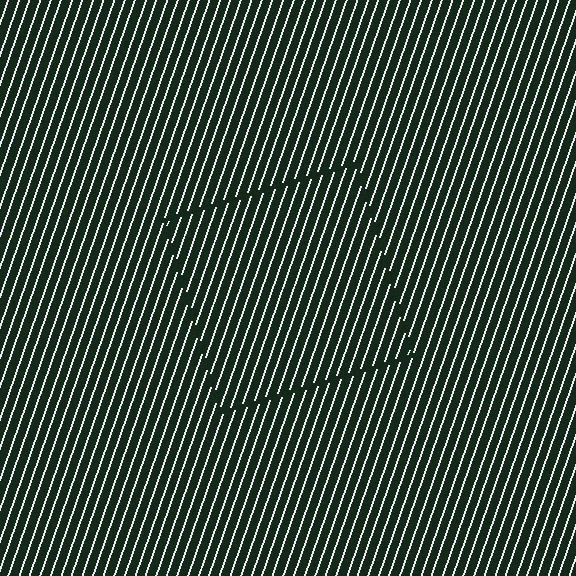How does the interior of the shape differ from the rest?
The interior of the shape contains the same grating, shifted by half a period — the contour is defined by the phase discontinuity where line-ends from the inner and outer gratings abut.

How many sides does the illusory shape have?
4 sides — the line-ends trace a square.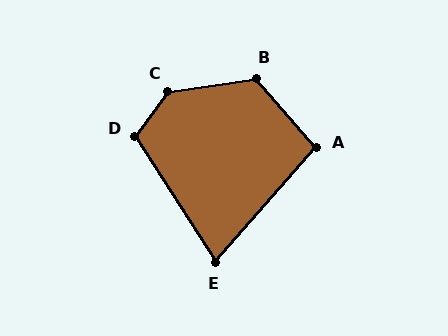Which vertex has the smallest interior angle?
E, at approximately 74 degrees.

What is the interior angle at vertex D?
Approximately 111 degrees (obtuse).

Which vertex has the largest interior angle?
C, at approximately 135 degrees.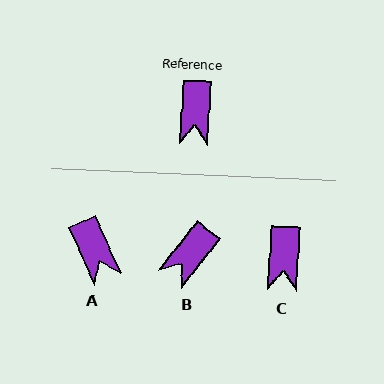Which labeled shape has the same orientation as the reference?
C.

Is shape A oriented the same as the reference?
No, it is off by about 27 degrees.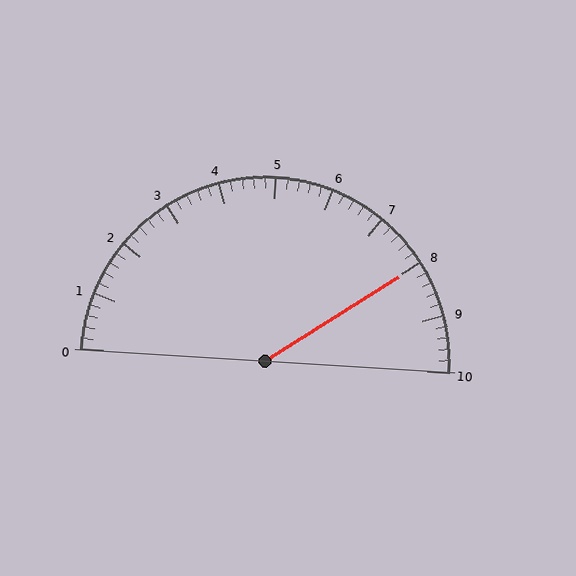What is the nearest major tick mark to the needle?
The nearest major tick mark is 8.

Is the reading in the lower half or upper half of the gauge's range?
The reading is in the upper half of the range (0 to 10).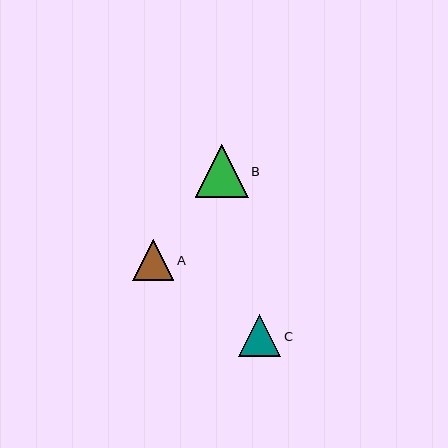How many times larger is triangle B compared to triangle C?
Triangle B is approximately 1.2 times the size of triangle C.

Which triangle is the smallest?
Triangle A is the smallest with a size of approximately 41 pixels.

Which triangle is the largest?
Triangle B is the largest with a size of approximately 52 pixels.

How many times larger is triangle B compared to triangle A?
Triangle B is approximately 1.3 times the size of triangle A.